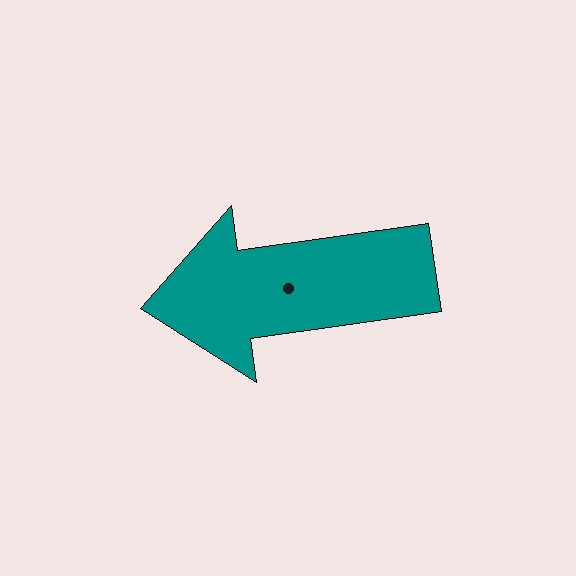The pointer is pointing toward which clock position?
Roughly 9 o'clock.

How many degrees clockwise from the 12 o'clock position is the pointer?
Approximately 262 degrees.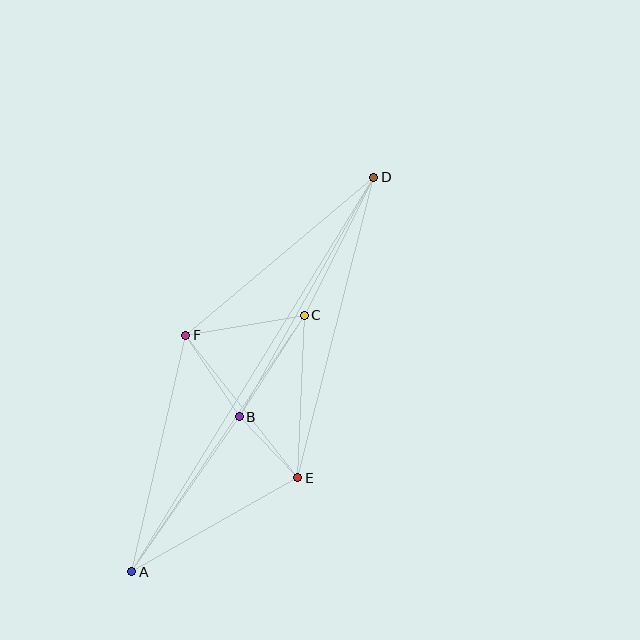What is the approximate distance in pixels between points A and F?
The distance between A and F is approximately 242 pixels.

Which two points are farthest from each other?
Points A and D are farthest from each other.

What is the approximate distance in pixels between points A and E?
The distance between A and E is approximately 191 pixels.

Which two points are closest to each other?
Points B and E are closest to each other.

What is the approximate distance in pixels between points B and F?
The distance between B and F is approximately 97 pixels.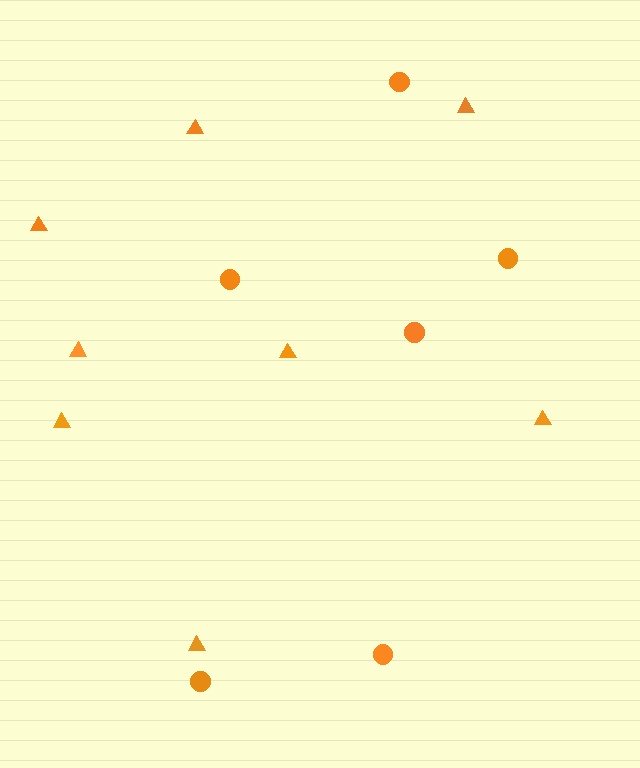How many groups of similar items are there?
There are 2 groups: one group of triangles (8) and one group of circles (6).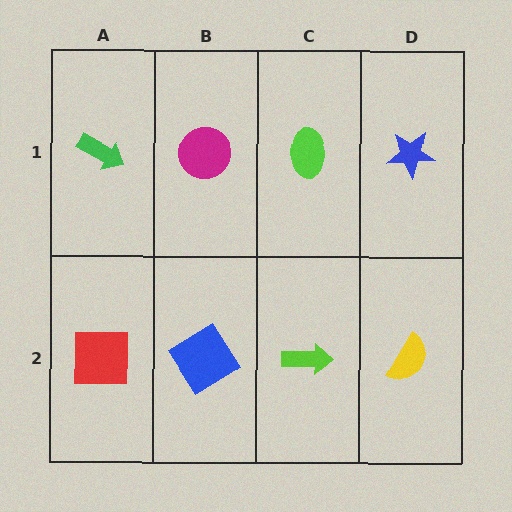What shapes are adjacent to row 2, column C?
A lime ellipse (row 1, column C), a blue diamond (row 2, column B), a yellow semicircle (row 2, column D).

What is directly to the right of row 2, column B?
A lime arrow.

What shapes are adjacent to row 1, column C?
A lime arrow (row 2, column C), a magenta circle (row 1, column B), a blue star (row 1, column D).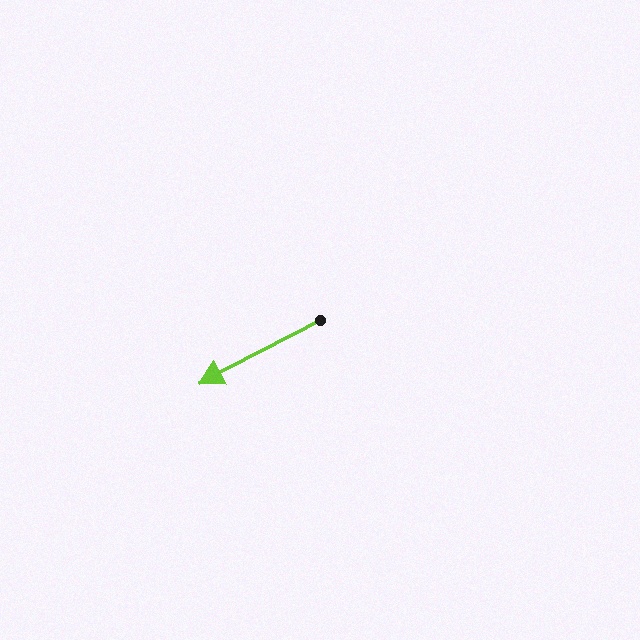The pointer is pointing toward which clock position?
Roughly 8 o'clock.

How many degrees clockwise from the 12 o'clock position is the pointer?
Approximately 242 degrees.